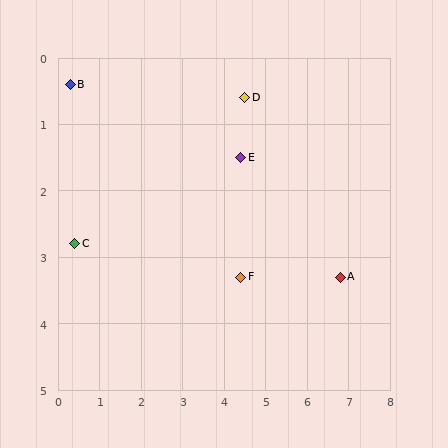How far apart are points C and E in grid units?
Points C and E are about 4.2 grid units apart.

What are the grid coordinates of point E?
Point E is at approximately (4.4, 1.5).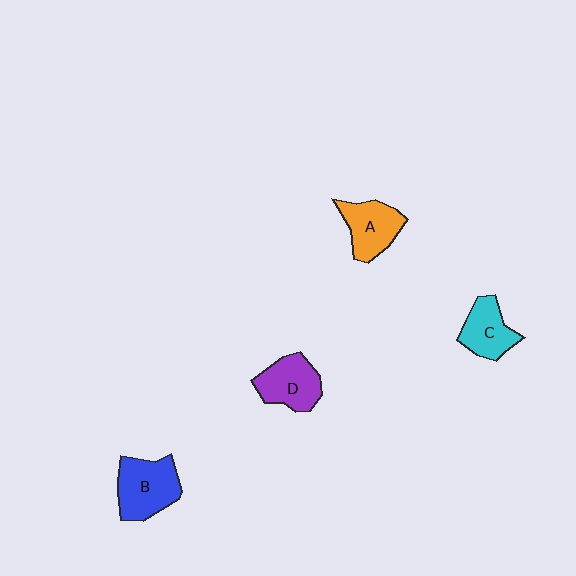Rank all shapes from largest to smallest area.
From largest to smallest: B (blue), D (purple), A (orange), C (cyan).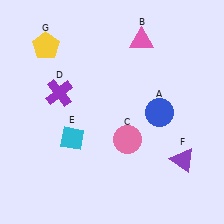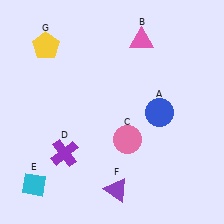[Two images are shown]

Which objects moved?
The objects that moved are: the purple cross (D), the cyan diamond (E), the purple triangle (F).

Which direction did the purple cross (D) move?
The purple cross (D) moved down.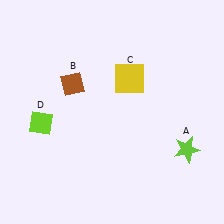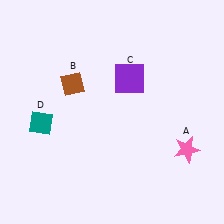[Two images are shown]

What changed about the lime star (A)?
In Image 1, A is lime. In Image 2, it changed to pink.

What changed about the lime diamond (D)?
In Image 1, D is lime. In Image 2, it changed to teal.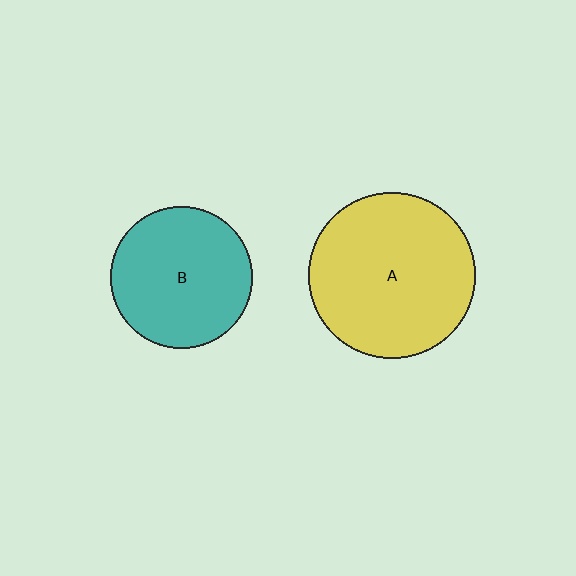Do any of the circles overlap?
No, none of the circles overlap.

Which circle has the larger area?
Circle A (yellow).